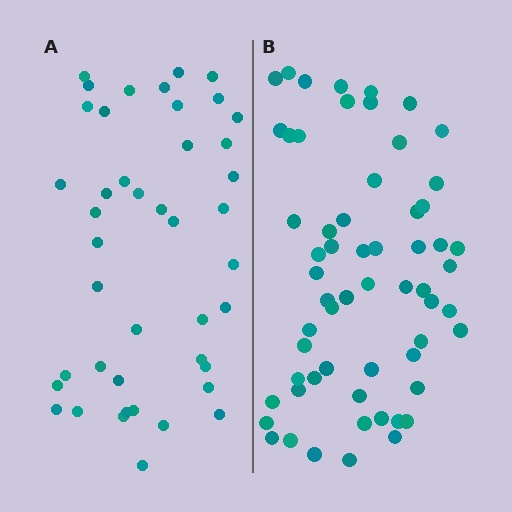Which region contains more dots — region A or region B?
Region B (the right region) has more dots.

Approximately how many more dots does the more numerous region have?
Region B has approximately 15 more dots than region A.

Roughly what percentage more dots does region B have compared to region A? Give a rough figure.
About 40% more.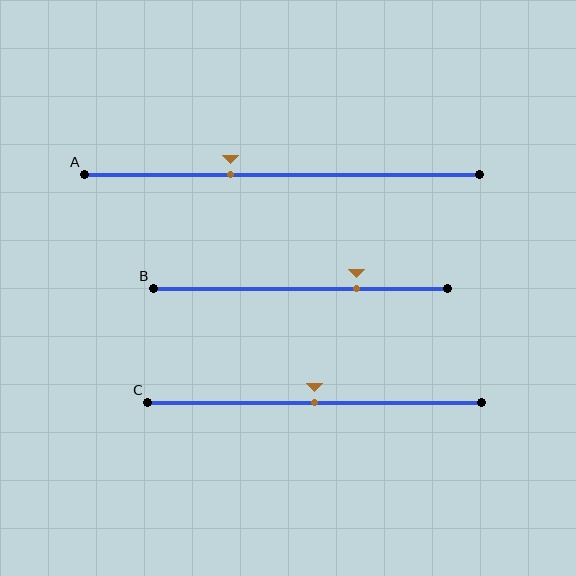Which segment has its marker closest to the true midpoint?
Segment C has its marker closest to the true midpoint.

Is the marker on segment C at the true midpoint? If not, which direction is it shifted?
Yes, the marker on segment C is at the true midpoint.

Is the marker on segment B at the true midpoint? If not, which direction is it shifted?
No, the marker on segment B is shifted to the right by about 19% of the segment length.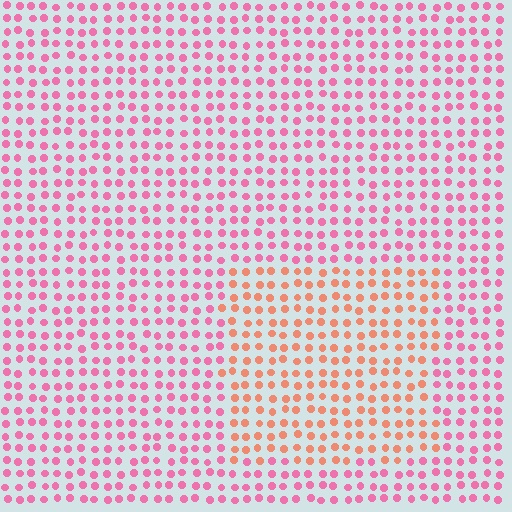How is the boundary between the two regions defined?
The boundary is defined purely by a slight shift in hue (about 40 degrees). Spacing, size, and orientation are identical on both sides.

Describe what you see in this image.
The image is filled with small pink elements in a uniform arrangement. A rectangle-shaped region is visible where the elements are tinted to a slightly different hue, forming a subtle color boundary.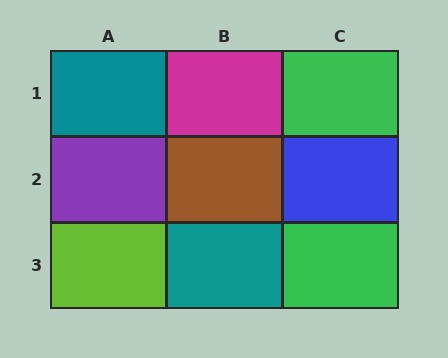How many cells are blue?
1 cell is blue.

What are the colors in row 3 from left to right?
Lime, teal, green.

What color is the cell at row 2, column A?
Purple.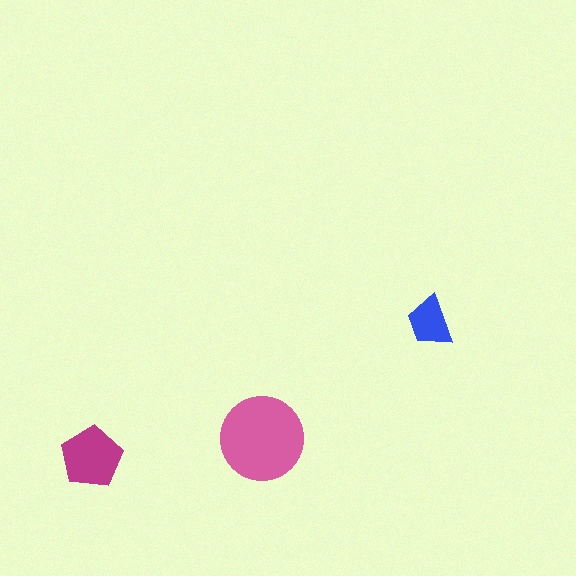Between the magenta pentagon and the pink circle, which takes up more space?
The pink circle.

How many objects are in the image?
There are 3 objects in the image.